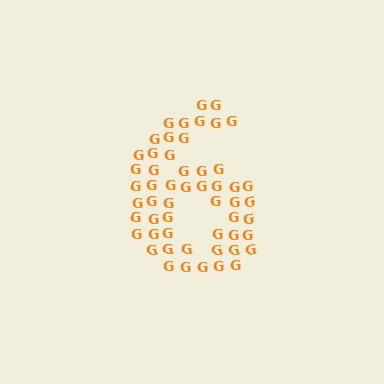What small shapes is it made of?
It is made of small letter G's.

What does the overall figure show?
The overall figure shows the digit 6.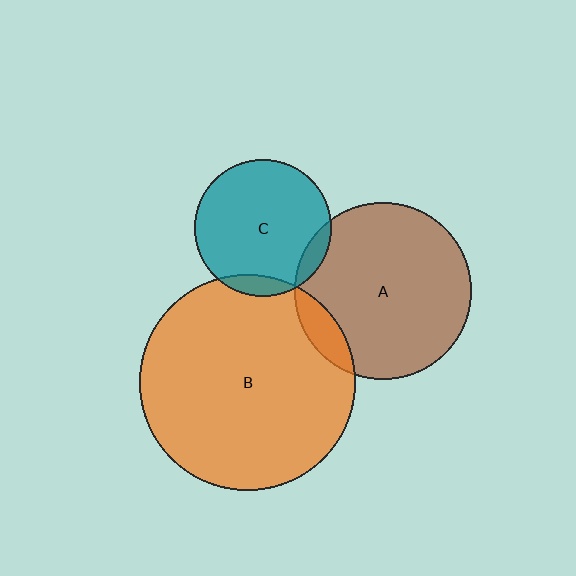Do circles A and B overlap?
Yes.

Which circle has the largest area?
Circle B (orange).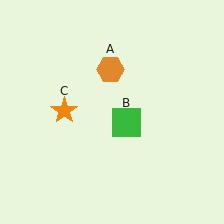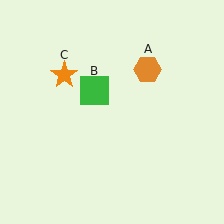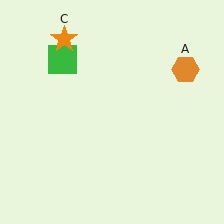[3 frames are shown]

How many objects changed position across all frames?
3 objects changed position: orange hexagon (object A), green square (object B), orange star (object C).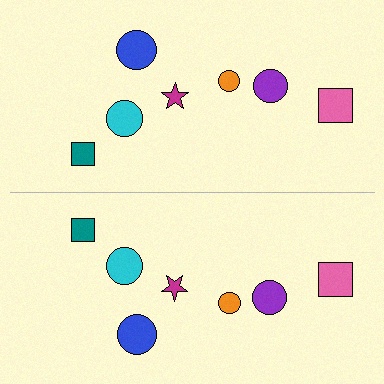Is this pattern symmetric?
Yes, this pattern has bilateral (reflection) symmetry.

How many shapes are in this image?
There are 14 shapes in this image.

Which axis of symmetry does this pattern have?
The pattern has a horizontal axis of symmetry running through the center of the image.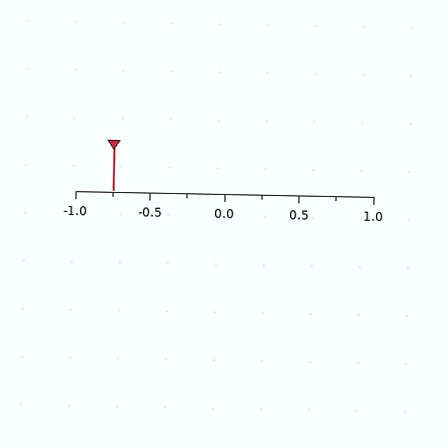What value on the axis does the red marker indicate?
The marker indicates approximately -0.75.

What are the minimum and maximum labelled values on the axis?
The axis runs from -1.0 to 1.0.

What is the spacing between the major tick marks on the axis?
The major ticks are spaced 0.5 apart.